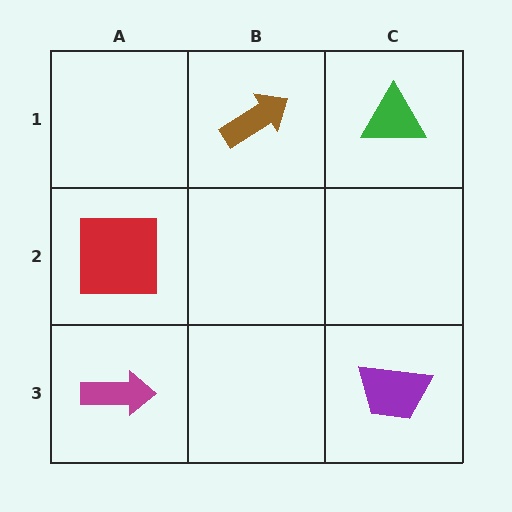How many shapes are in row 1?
2 shapes.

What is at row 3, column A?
A magenta arrow.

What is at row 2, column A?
A red square.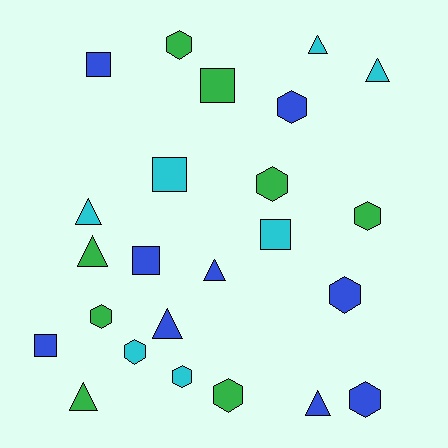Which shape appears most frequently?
Hexagon, with 10 objects.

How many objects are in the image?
There are 24 objects.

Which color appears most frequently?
Blue, with 9 objects.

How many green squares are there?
There is 1 green square.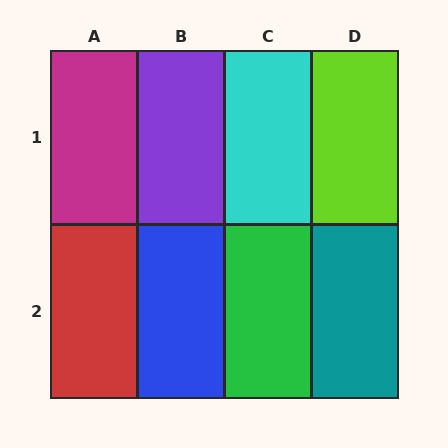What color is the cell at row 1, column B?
Purple.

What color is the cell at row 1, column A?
Magenta.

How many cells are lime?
1 cell is lime.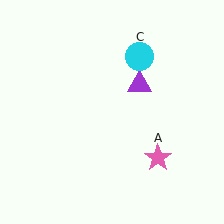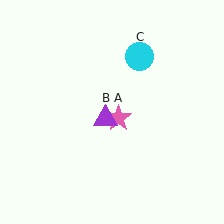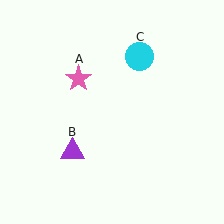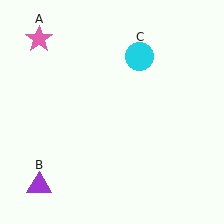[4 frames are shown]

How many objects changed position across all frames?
2 objects changed position: pink star (object A), purple triangle (object B).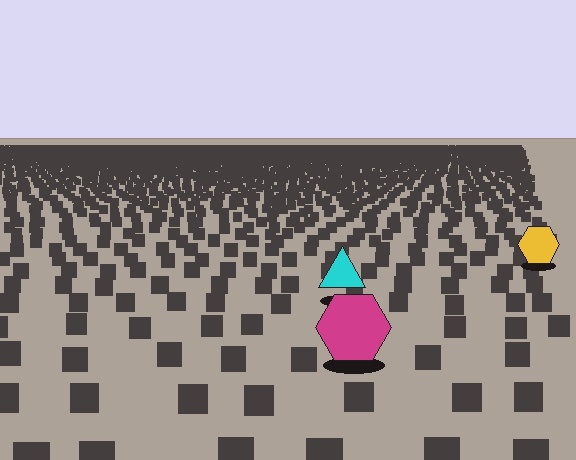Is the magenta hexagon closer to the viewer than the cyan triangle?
Yes. The magenta hexagon is closer — you can tell from the texture gradient: the ground texture is coarser near it.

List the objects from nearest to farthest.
From nearest to farthest: the magenta hexagon, the cyan triangle, the yellow hexagon.